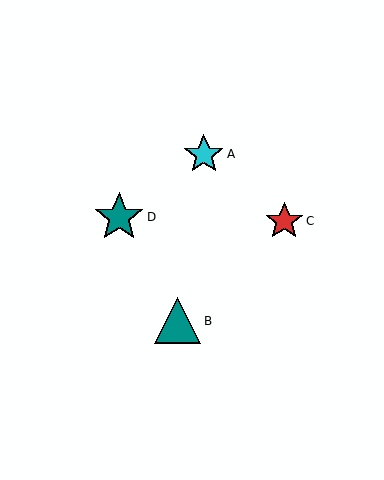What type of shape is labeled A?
Shape A is a cyan star.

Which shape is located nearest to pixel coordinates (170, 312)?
The teal triangle (labeled B) at (178, 321) is nearest to that location.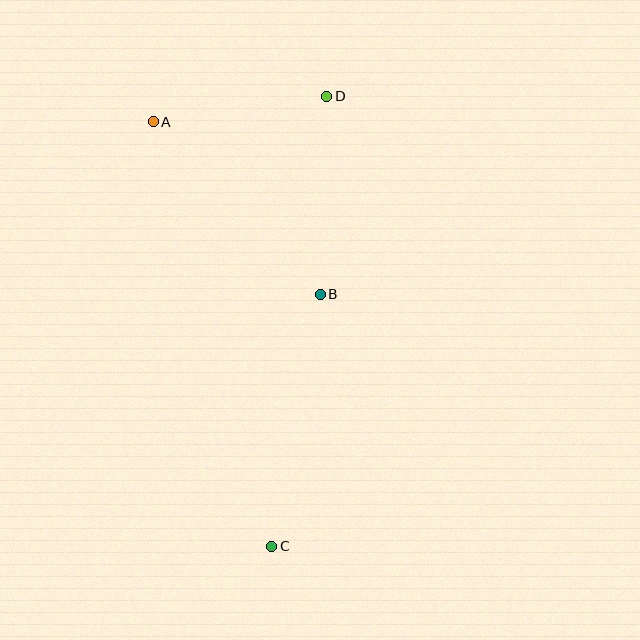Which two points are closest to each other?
Points A and D are closest to each other.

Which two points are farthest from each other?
Points C and D are farthest from each other.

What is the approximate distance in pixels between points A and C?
The distance between A and C is approximately 441 pixels.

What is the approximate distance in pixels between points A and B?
The distance between A and B is approximately 240 pixels.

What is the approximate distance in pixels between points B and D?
The distance between B and D is approximately 198 pixels.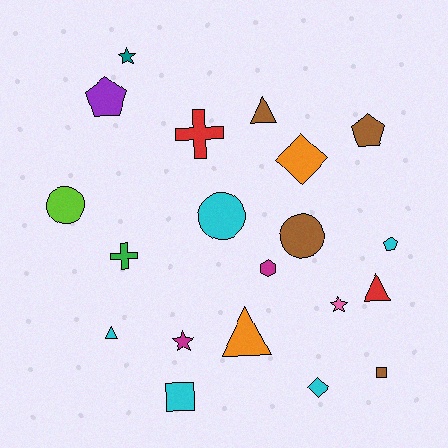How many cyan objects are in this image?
There are 5 cyan objects.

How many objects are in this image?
There are 20 objects.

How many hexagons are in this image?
There is 1 hexagon.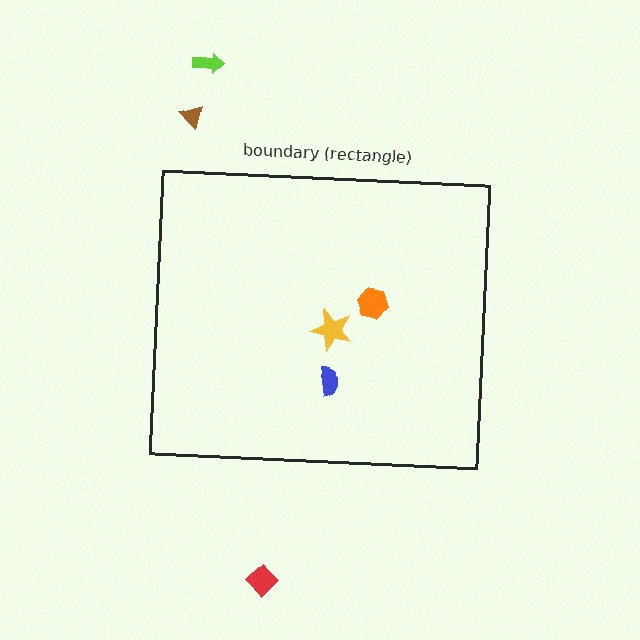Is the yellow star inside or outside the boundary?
Inside.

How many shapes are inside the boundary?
3 inside, 3 outside.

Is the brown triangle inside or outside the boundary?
Outside.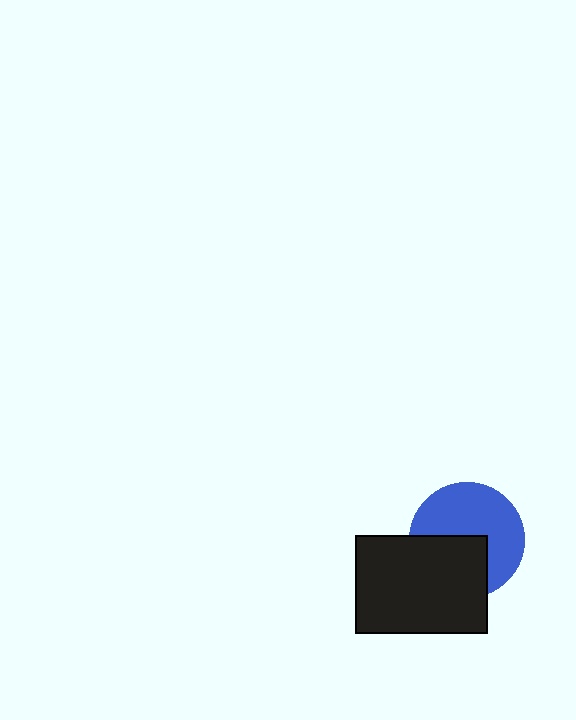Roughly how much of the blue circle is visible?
About half of it is visible (roughly 61%).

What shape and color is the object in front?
The object in front is a black rectangle.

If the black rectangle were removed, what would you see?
You would see the complete blue circle.